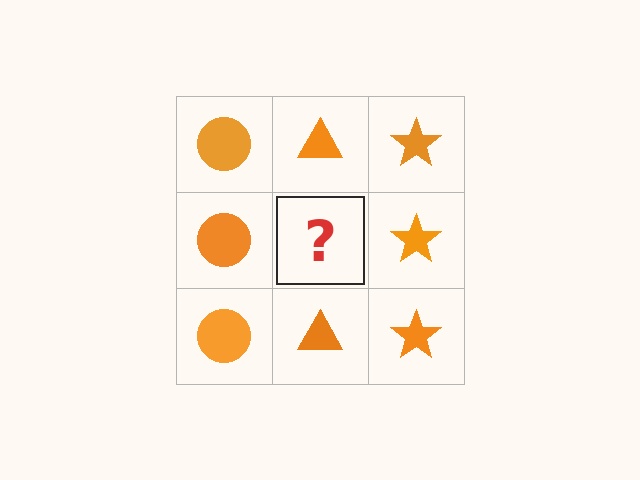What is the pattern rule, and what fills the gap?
The rule is that each column has a consistent shape. The gap should be filled with an orange triangle.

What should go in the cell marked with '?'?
The missing cell should contain an orange triangle.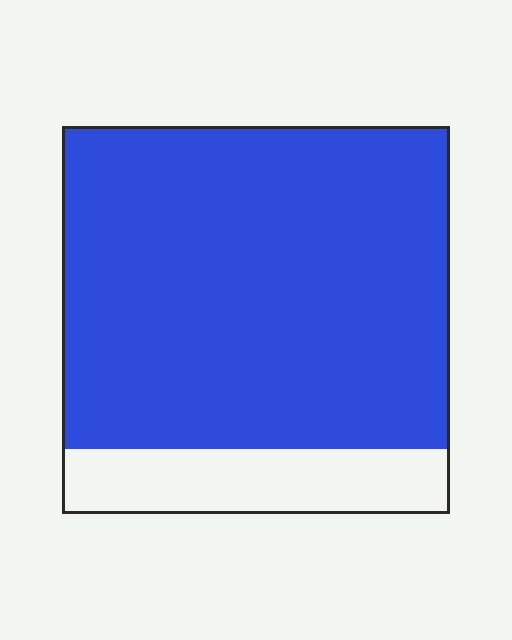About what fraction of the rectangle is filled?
About five sixths (5/6).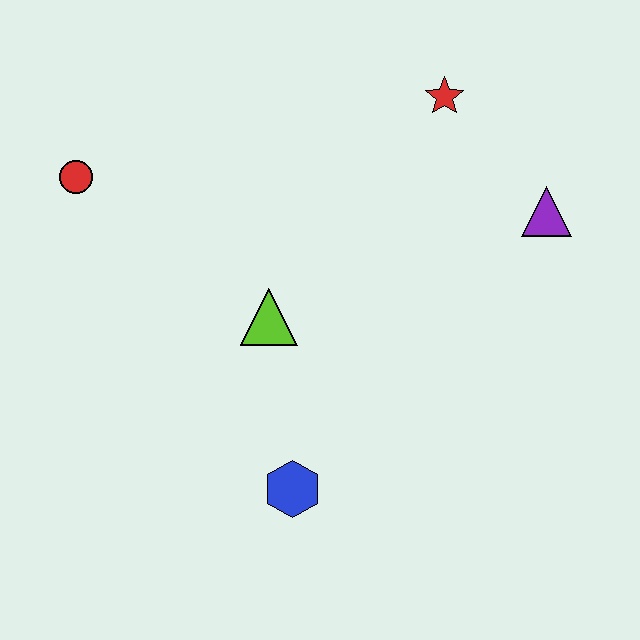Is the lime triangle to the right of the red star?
No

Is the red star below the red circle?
No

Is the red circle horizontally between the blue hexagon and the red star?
No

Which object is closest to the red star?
The purple triangle is closest to the red star.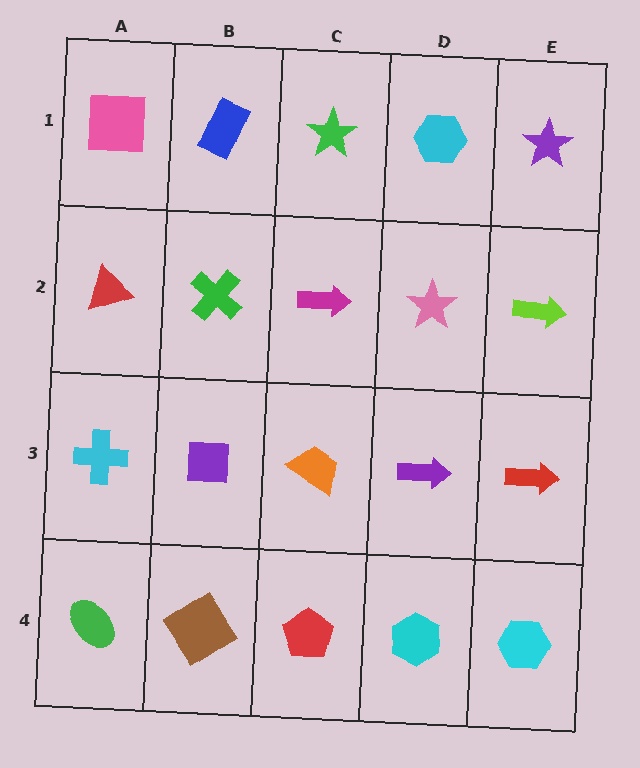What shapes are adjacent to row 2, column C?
A green star (row 1, column C), an orange trapezoid (row 3, column C), a green cross (row 2, column B), a pink star (row 2, column D).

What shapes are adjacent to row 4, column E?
A red arrow (row 3, column E), a cyan hexagon (row 4, column D).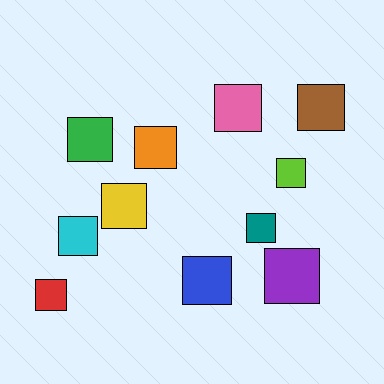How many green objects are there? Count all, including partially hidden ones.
There is 1 green object.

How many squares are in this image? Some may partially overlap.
There are 11 squares.